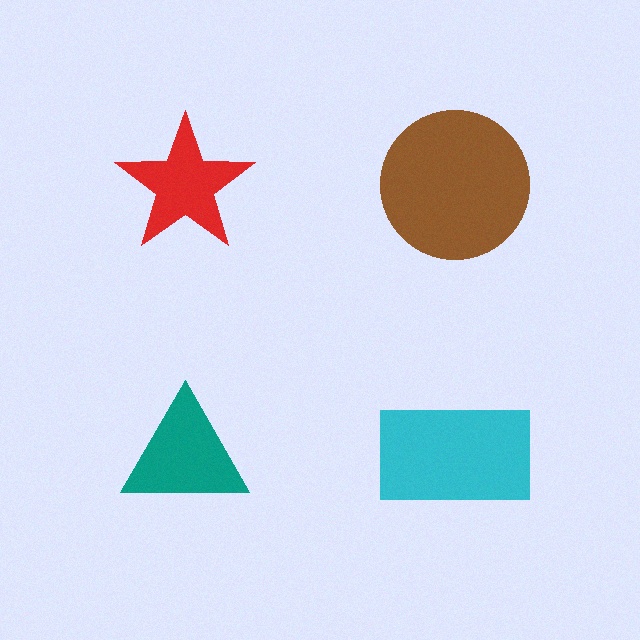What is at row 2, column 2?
A cyan rectangle.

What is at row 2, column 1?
A teal triangle.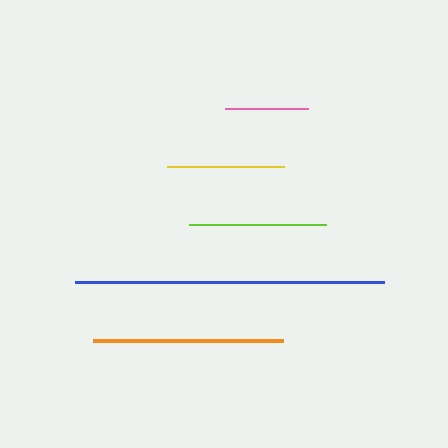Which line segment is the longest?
The blue line is the longest at approximately 310 pixels.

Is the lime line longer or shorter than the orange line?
The orange line is longer than the lime line.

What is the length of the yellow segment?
The yellow segment is approximately 118 pixels long.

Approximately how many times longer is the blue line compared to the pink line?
The blue line is approximately 3.7 times the length of the pink line.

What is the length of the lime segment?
The lime segment is approximately 137 pixels long.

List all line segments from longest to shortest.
From longest to shortest: blue, orange, lime, yellow, pink.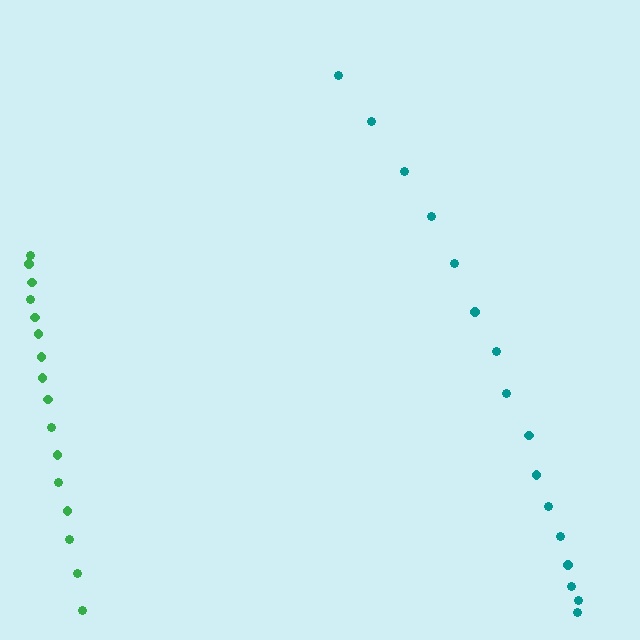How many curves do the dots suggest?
There are 2 distinct paths.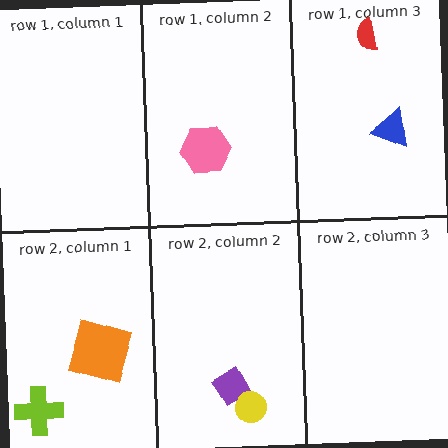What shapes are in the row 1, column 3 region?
The red semicircle, the blue triangle.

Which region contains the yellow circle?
The row 2, column 2 region.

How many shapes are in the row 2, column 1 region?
2.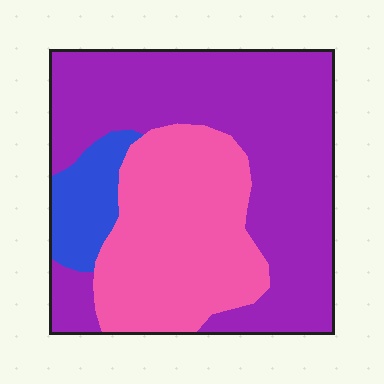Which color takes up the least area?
Blue, at roughly 10%.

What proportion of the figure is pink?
Pink covers about 35% of the figure.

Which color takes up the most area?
Purple, at roughly 55%.